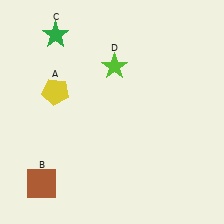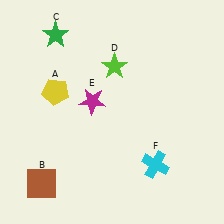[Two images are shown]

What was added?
A magenta star (E), a cyan cross (F) were added in Image 2.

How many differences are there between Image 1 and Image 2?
There are 2 differences between the two images.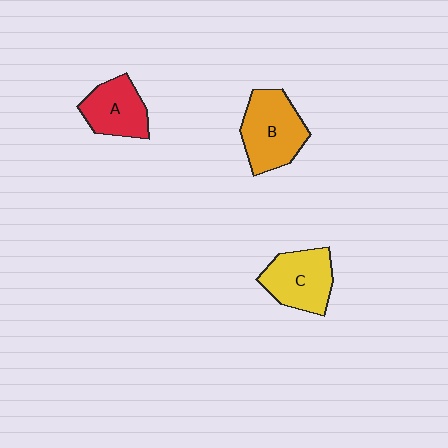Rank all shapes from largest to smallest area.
From largest to smallest: B (orange), C (yellow), A (red).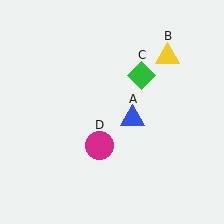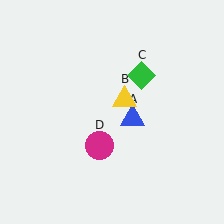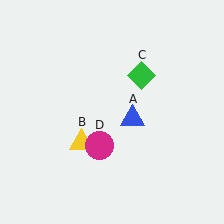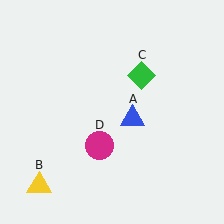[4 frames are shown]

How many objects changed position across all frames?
1 object changed position: yellow triangle (object B).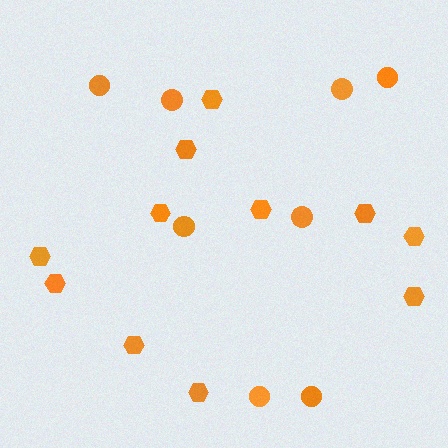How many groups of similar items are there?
There are 2 groups: one group of hexagons (11) and one group of circles (8).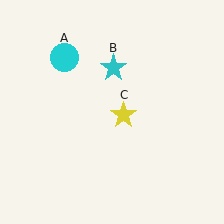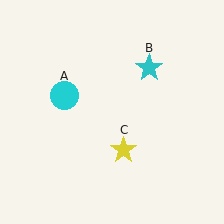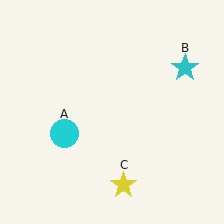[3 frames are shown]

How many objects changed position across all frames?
3 objects changed position: cyan circle (object A), cyan star (object B), yellow star (object C).